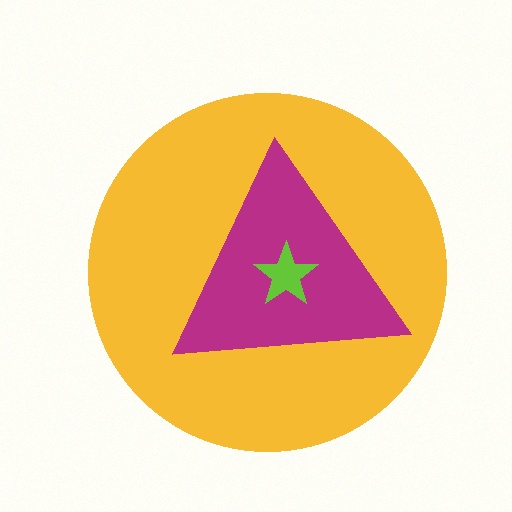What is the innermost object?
The lime star.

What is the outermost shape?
The yellow circle.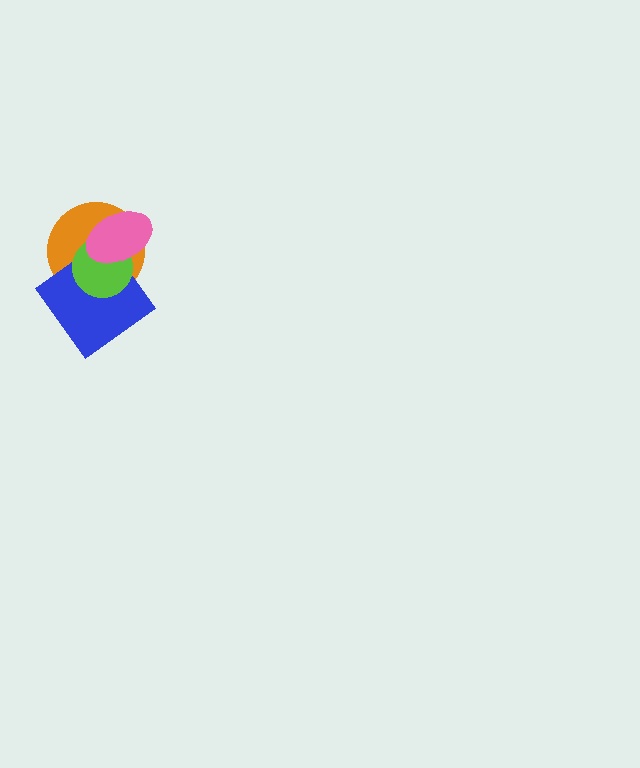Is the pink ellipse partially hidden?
No, no other shape covers it.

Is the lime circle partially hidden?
Yes, it is partially covered by another shape.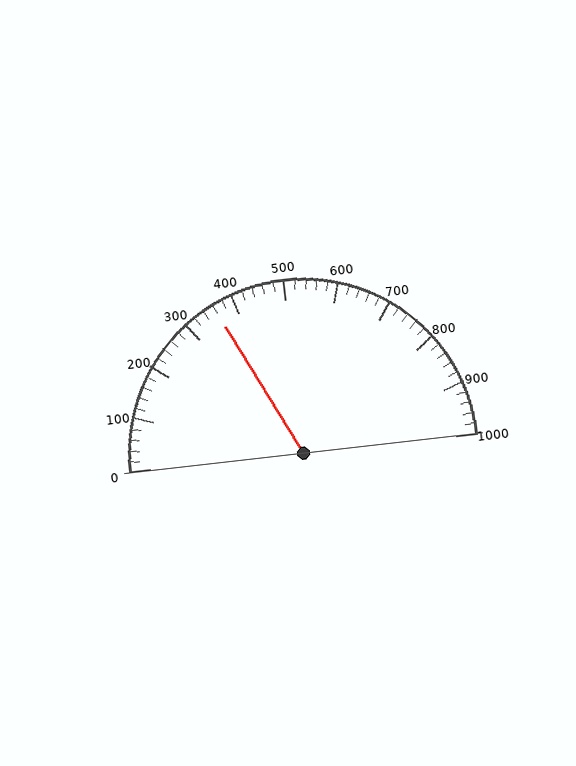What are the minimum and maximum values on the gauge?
The gauge ranges from 0 to 1000.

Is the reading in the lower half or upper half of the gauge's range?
The reading is in the lower half of the range (0 to 1000).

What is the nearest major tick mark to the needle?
The nearest major tick mark is 400.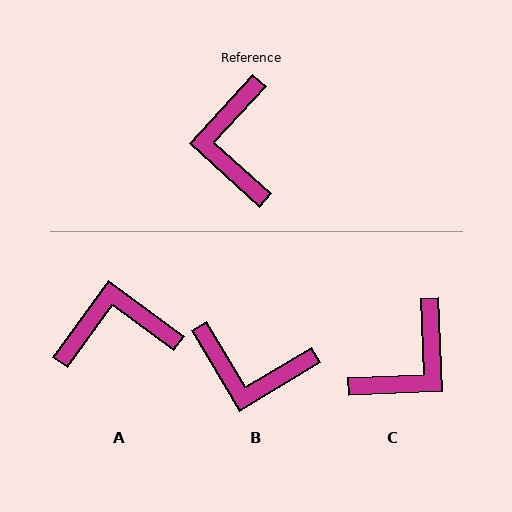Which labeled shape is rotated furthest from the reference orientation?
C, about 135 degrees away.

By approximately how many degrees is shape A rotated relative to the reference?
Approximately 84 degrees clockwise.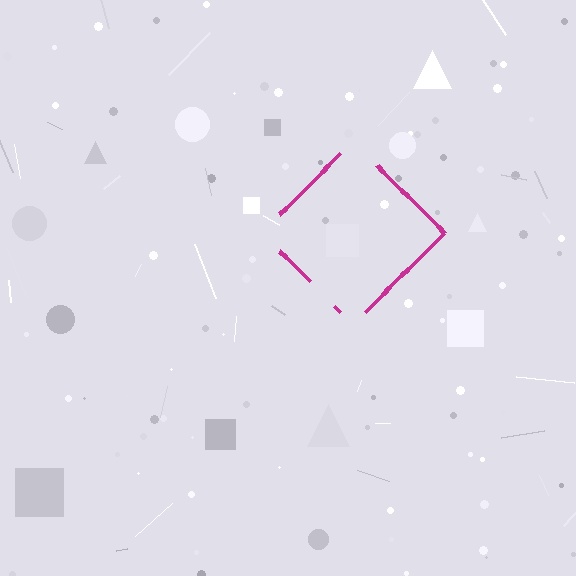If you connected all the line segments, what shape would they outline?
They would outline a diamond.